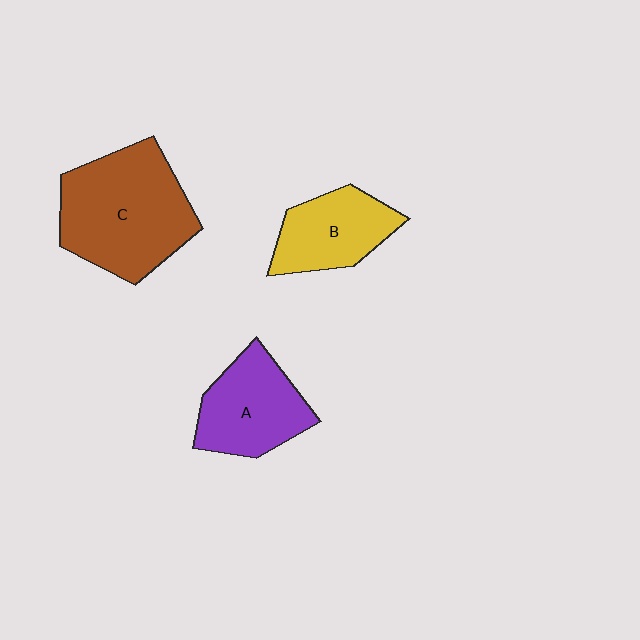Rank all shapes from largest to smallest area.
From largest to smallest: C (brown), A (purple), B (yellow).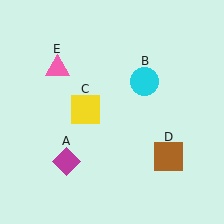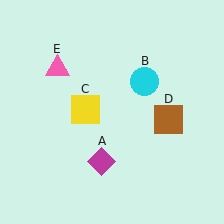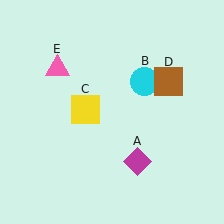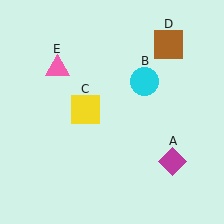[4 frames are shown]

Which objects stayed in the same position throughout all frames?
Cyan circle (object B) and yellow square (object C) and pink triangle (object E) remained stationary.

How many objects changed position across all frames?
2 objects changed position: magenta diamond (object A), brown square (object D).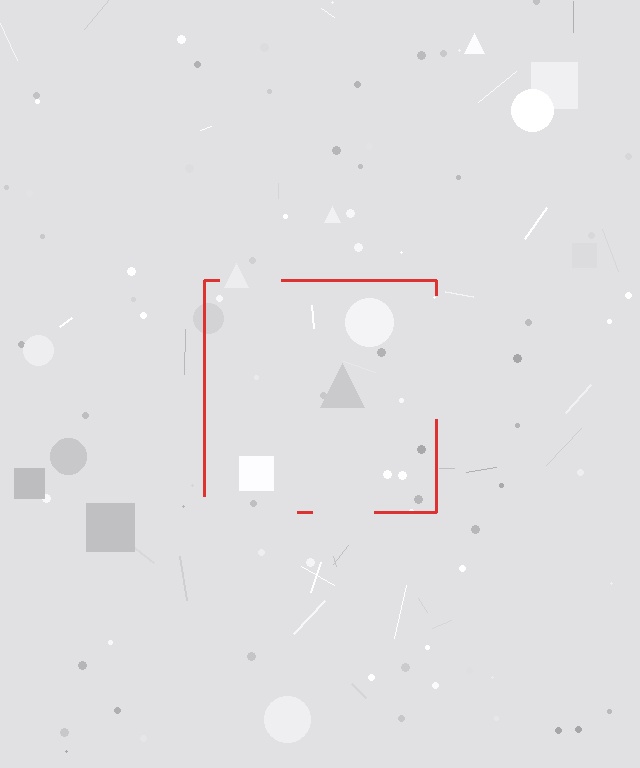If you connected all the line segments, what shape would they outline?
They would outline a square.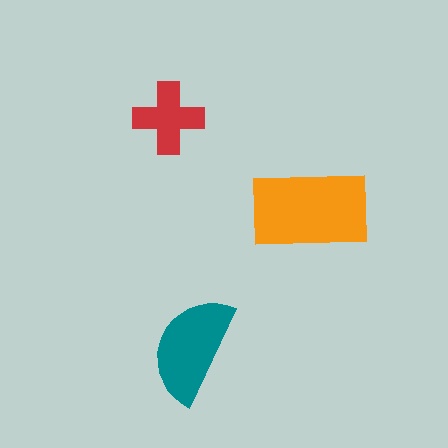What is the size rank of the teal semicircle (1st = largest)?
2nd.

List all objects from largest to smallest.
The orange rectangle, the teal semicircle, the red cross.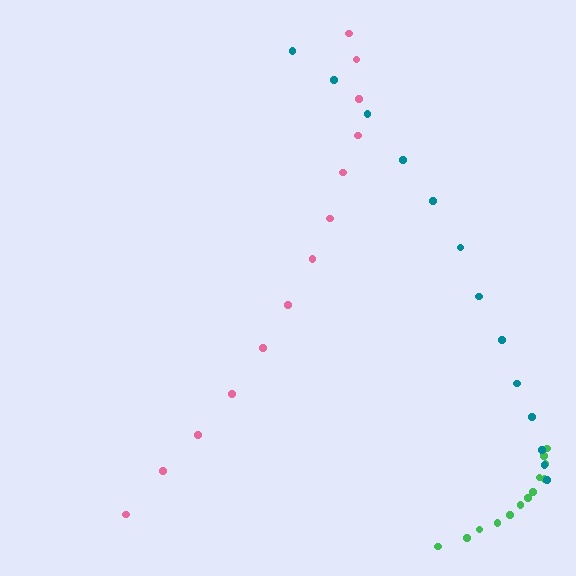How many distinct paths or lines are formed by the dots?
There are 3 distinct paths.